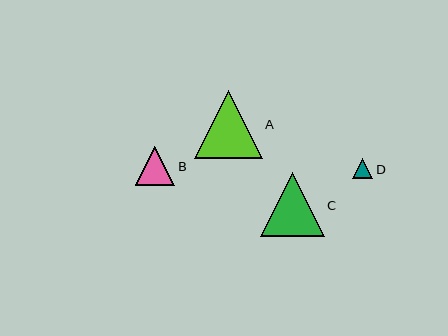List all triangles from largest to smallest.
From largest to smallest: A, C, B, D.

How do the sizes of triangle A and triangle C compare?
Triangle A and triangle C are approximately the same size.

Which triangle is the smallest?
Triangle D is the smallest with a size of approximately 21 pixels.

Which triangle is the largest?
Triangle A is the largest with a size of approximately 68 pixels.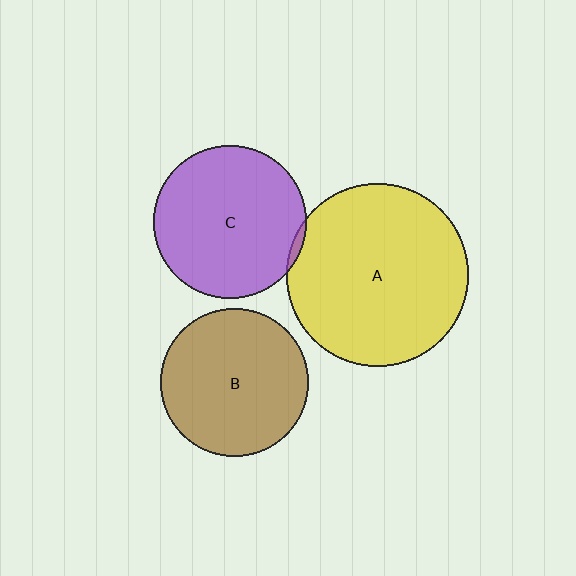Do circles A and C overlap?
Yes.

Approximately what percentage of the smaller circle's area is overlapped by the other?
Approximately 5%.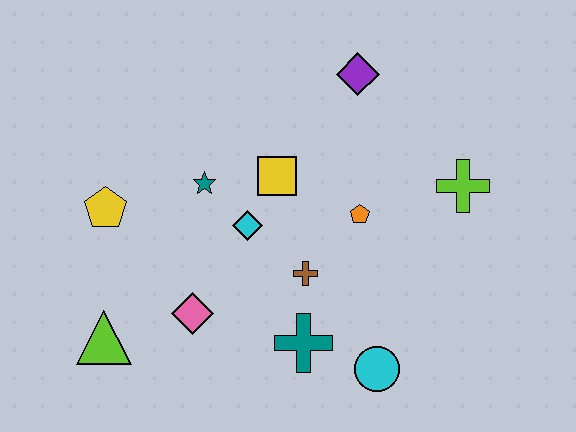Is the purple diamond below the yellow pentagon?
No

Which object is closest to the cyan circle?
The teal cross is closest to the cyan circle.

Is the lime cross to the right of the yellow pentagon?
Yes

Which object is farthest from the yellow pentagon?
The lime cross is farthest from the yellow pentagon.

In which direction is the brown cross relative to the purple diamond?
The brown cross is below the purple diamond.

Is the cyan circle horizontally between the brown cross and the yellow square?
No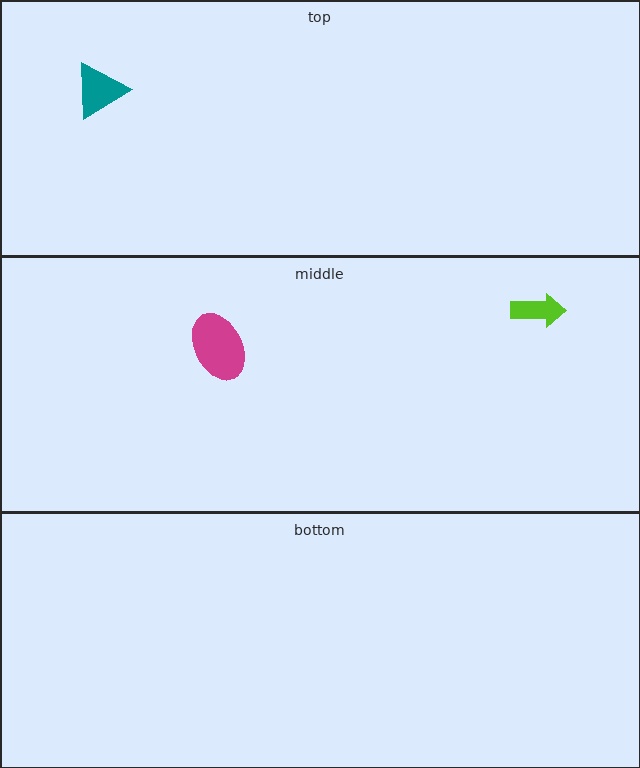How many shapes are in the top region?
1.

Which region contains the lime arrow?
The middle region.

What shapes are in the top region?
The teal triangle.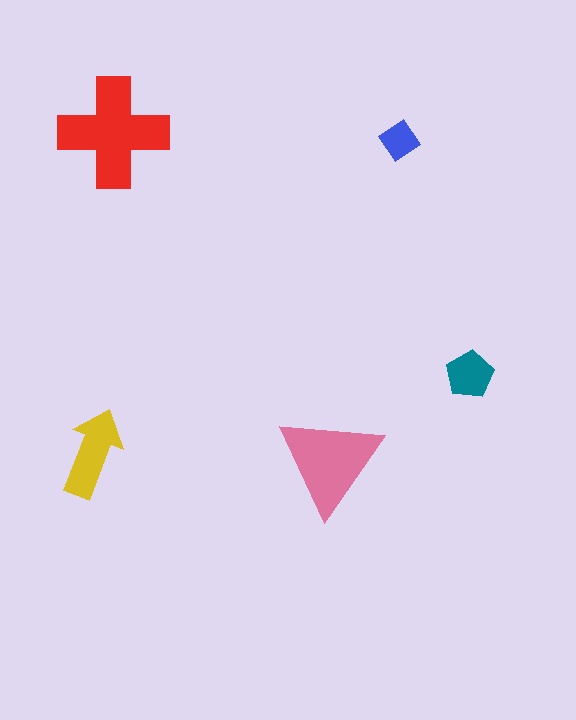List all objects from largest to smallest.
The red cross, the pink triangle, the yellow arrow, the teal pentagon, the blue diamond.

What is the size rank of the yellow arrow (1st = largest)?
3rd.